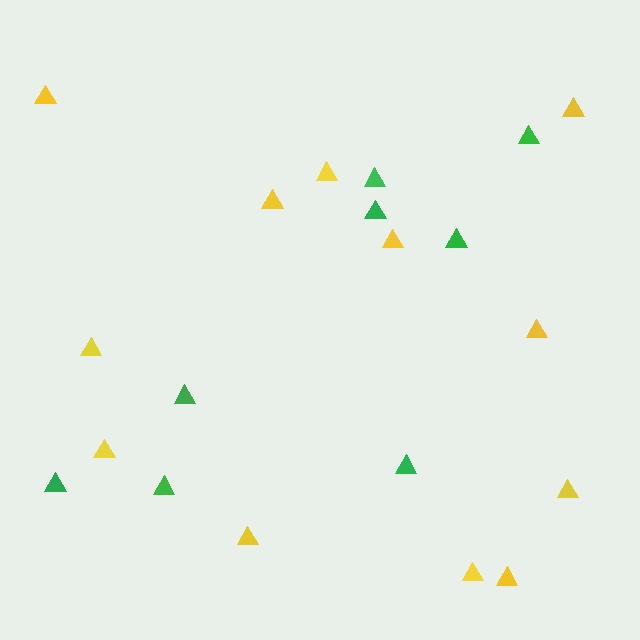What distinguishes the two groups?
There are 2 groups: one group of green triangles (8) and one group of yellow triangles (12).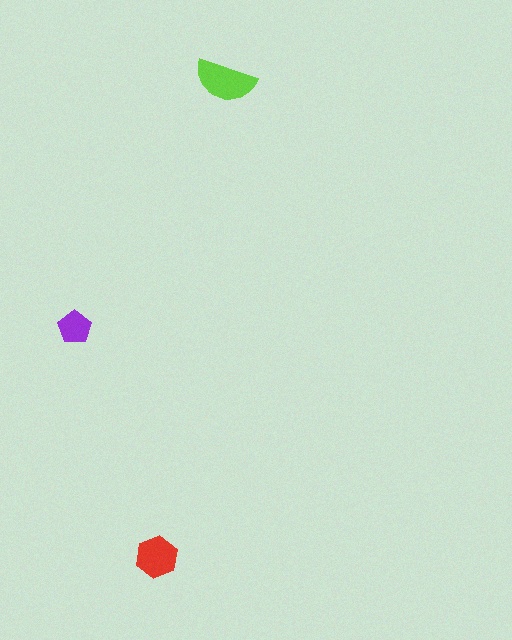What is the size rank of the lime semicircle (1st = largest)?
1st.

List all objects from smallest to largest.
The purple pentagon, the red hexagon, the lime semicircle.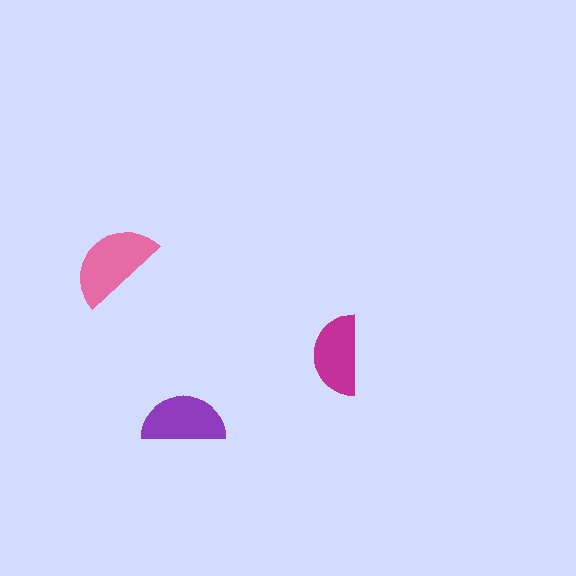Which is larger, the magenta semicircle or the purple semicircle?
The purple one.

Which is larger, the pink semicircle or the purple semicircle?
The pink one.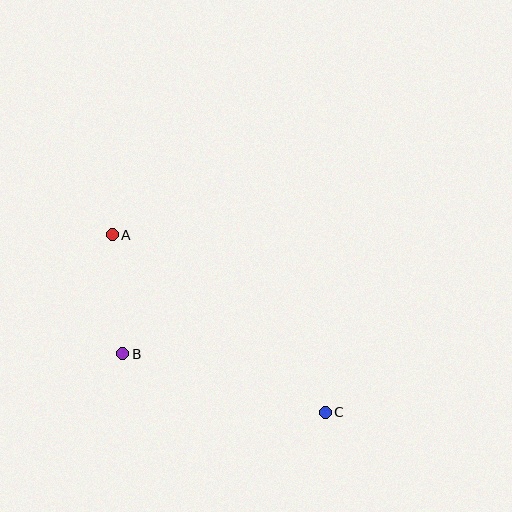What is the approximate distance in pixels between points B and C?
The distance between B and C is approximately 211 pixels.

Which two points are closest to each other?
Points A and B are closest to each other.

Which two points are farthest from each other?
Points A and C are farthest from each other.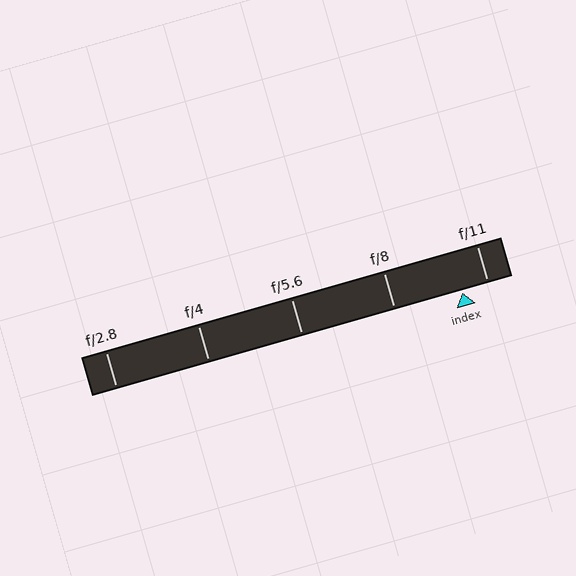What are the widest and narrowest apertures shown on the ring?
The widest aperture shown is f/2.8 and the narrowest is f/11.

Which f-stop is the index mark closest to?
The index mark is closest to f/11.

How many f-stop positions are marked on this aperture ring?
There are 5 f-stop positions marked.